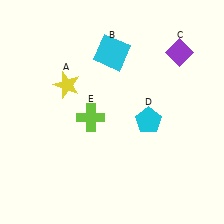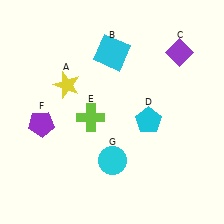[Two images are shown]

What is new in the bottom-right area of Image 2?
A cyan circle (G) was added in the bottom-right area of Image 2.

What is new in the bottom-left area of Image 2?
A purple pentagon (F) was added in the bottom-left area of Image 2.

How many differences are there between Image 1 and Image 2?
There are 2 differences between the two images.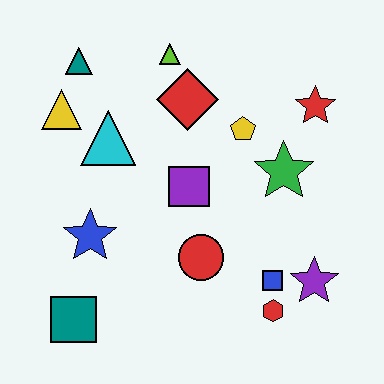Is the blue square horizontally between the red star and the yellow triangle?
Yes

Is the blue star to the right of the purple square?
No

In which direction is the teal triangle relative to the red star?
The teal triangle is to the left of the red star.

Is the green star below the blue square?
No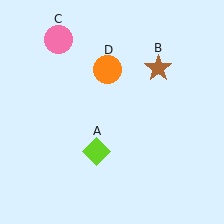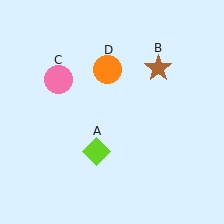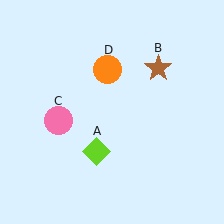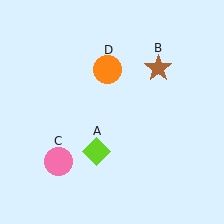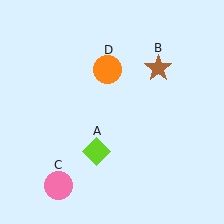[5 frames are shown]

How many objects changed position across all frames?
1 object changed position: pink circle (object C).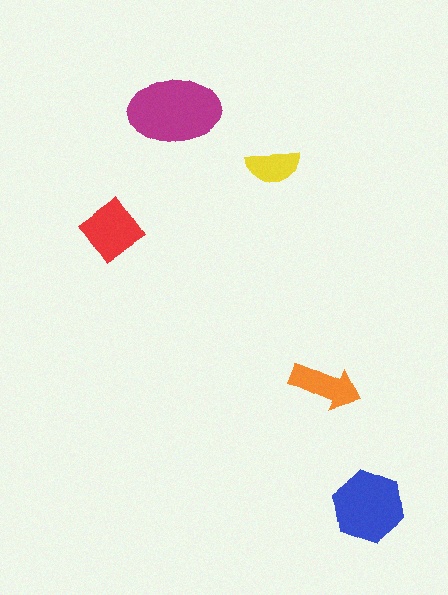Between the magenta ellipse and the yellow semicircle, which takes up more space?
The magenta ellipse.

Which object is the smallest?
The yellow semicircle.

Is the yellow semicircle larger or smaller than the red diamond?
Smaller.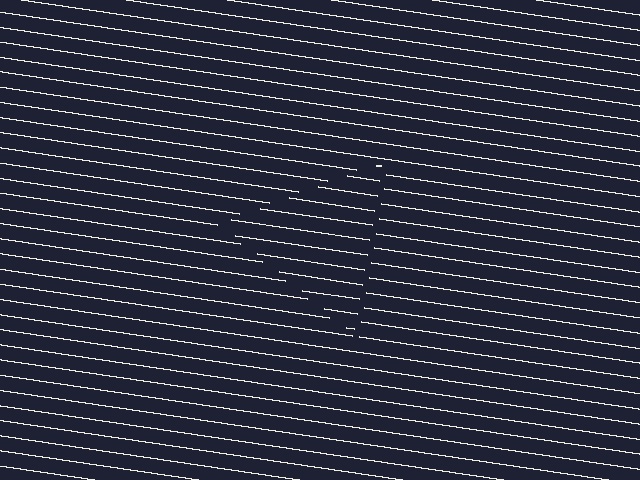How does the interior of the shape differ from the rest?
The interior of the shape contains the same grating, shifted by half a period — the contour is defined by the phase discontinuity where line-ends from the inner and outer gratings abut.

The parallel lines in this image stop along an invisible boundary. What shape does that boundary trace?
An illusory triangle. The interior of the shape contains the same grating, shifted by half a period — the contour is defined by the phase discontinuity where line-ends from the inner and outer gratings abut.